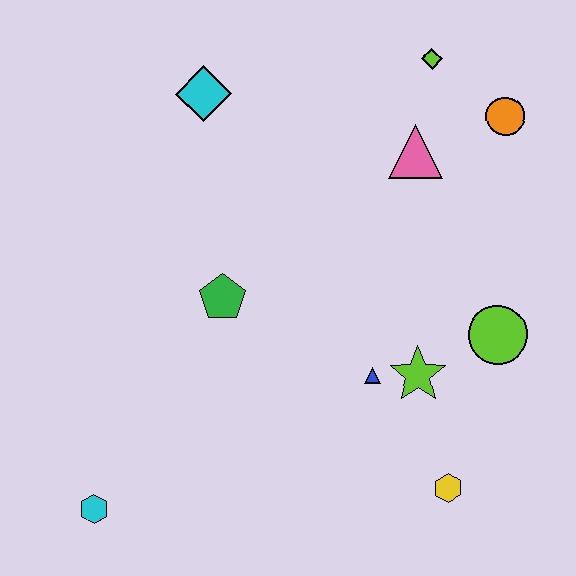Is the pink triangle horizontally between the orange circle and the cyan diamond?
Yes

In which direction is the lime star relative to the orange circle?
The lime star is below the orange circle.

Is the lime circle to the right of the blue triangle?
Yes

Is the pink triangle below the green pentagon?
No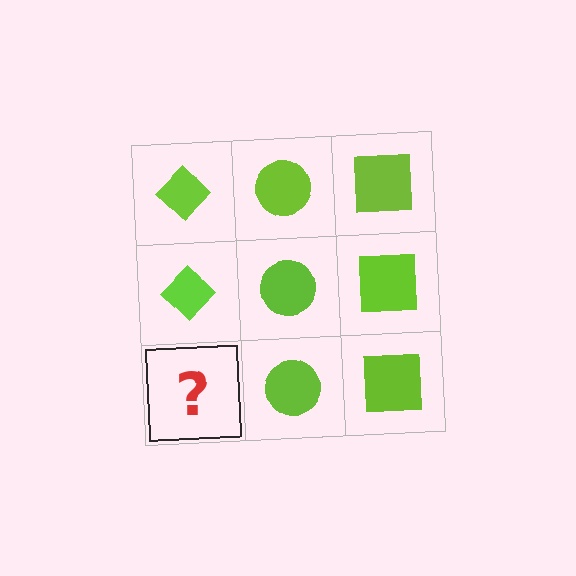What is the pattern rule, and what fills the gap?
The rule is that each column has a consistent shape. The gap should be filled with a lime diamond.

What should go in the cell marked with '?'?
The missing cell should contain a lime diamond.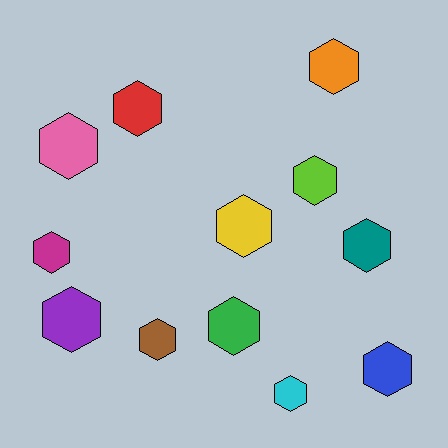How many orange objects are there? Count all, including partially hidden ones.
There is 1 orange object.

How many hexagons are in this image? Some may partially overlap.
There are 12 hexagons.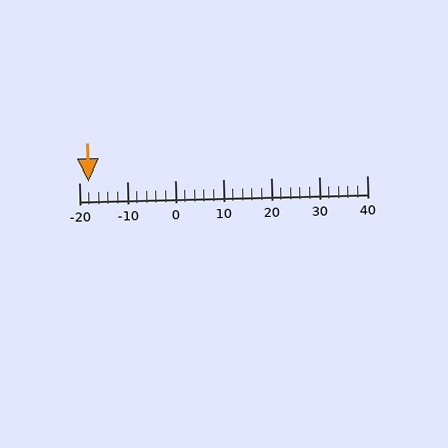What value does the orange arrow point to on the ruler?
The orange arrow points to approximately -18.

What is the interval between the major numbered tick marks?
The major tick marks are spaced 10 units apart.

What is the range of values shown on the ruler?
The ruler shows values from -20 to 40.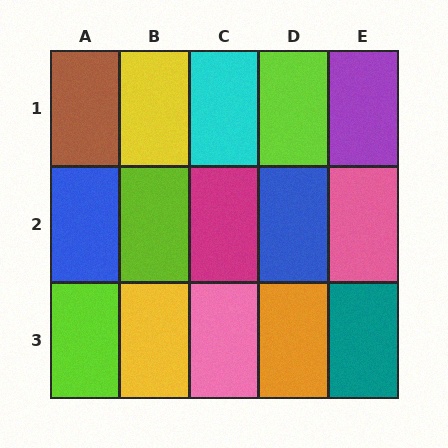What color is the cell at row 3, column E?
Teal.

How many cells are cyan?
1 cell is cyan.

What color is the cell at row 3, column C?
Pink.